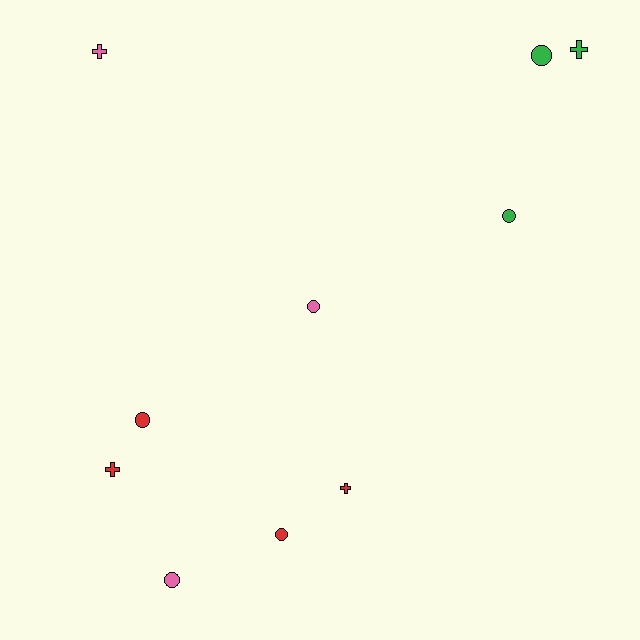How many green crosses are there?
There is 1 green cross.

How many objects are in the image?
There are 10 objects.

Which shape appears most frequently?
Circle, with 6 objects.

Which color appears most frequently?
Red, with 4 objects.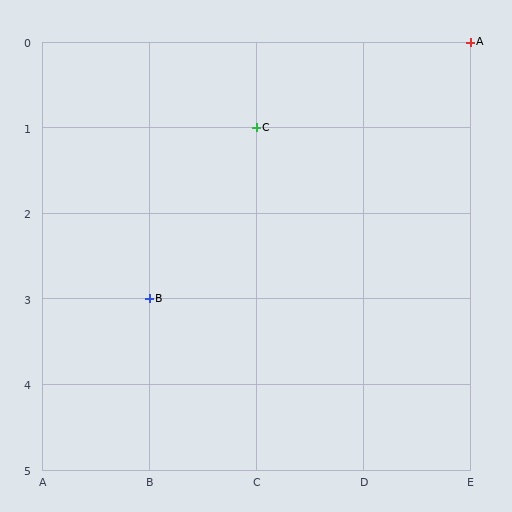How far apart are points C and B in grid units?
Points C and B are 1 column and 2 rows apart (about 2.2 grid units diagonally).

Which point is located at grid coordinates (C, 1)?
Point C is at (C, 1).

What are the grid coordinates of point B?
Point B is at grid coordinates (B, 3).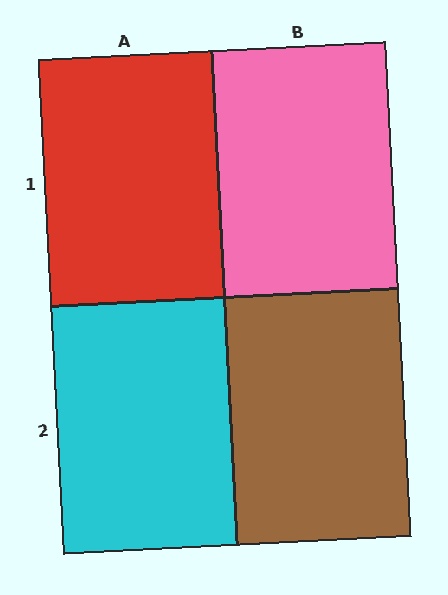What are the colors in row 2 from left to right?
Cyan, brown.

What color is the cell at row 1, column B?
Pink.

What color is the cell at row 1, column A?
Red.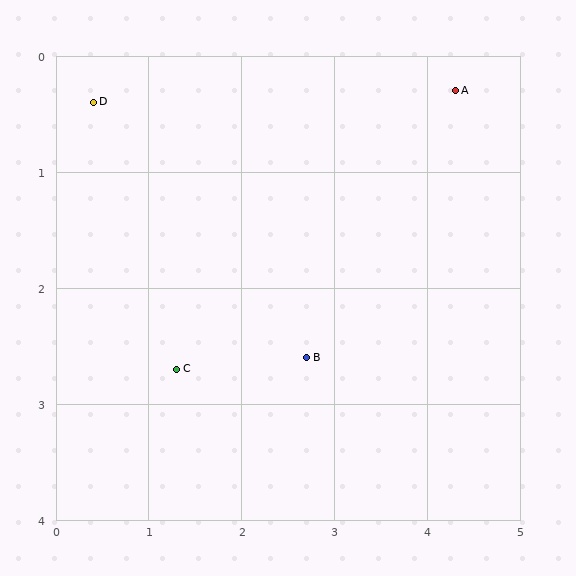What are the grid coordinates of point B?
Point B is at approximately (2.7, 2.6).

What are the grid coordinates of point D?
Point D is at approximately (0.4, 0.4).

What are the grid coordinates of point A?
Point A is at approximately (4.3, 0.3).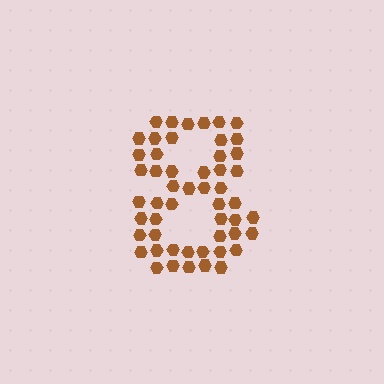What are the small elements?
The small elements are hexagons.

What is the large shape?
The large shape is the digit 8.